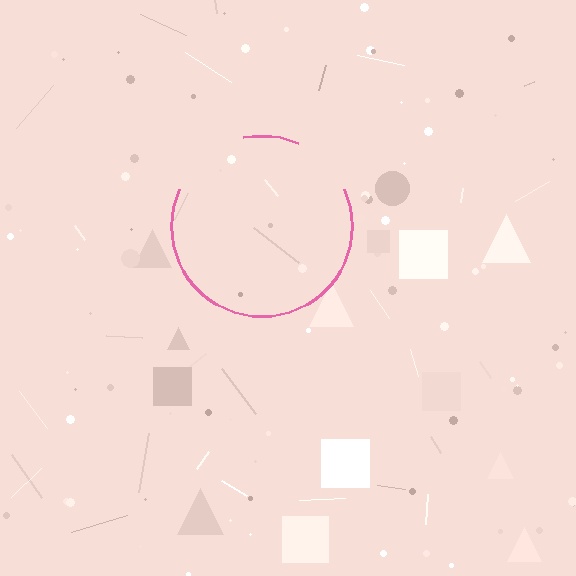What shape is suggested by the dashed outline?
The dashed outline suggests a circle.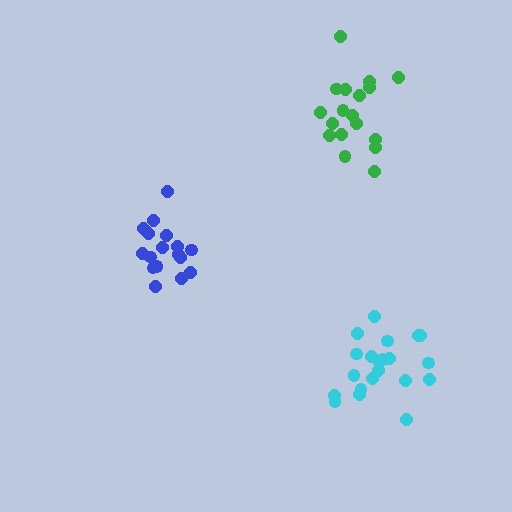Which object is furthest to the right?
The cyan cluster is rightmost.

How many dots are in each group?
Group 1: 17 dots, Group 2: 21 dots, Group 3: 18 dots (56 total).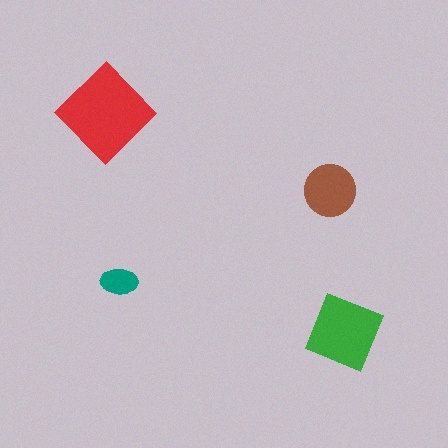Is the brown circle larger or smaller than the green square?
Smaller.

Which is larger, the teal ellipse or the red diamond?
The red diamond.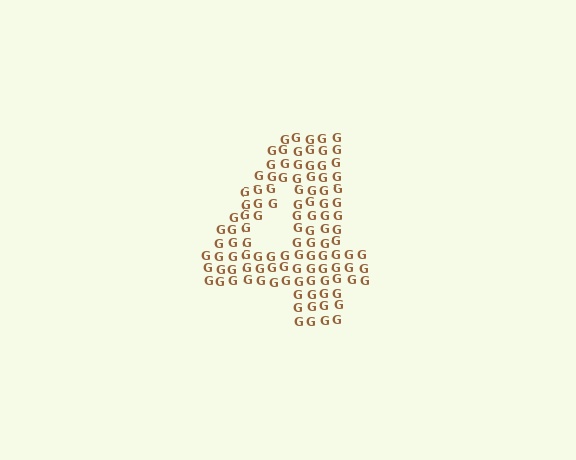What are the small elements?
The small elements are letter G's.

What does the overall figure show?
The overall figure shows the digit 4.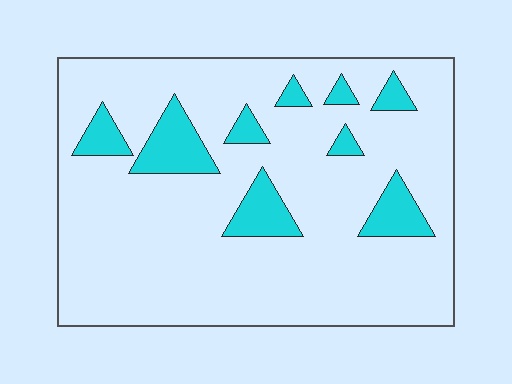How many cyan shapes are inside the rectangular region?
9.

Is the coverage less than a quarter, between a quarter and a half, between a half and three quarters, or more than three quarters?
Less than a quarter.